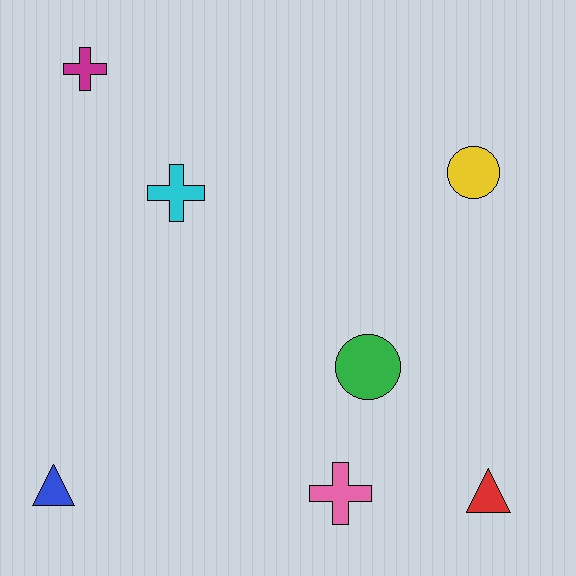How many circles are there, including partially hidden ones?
There are 2 circles.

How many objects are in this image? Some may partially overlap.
There are 7 objects.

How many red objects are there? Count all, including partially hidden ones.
There is 1 red object.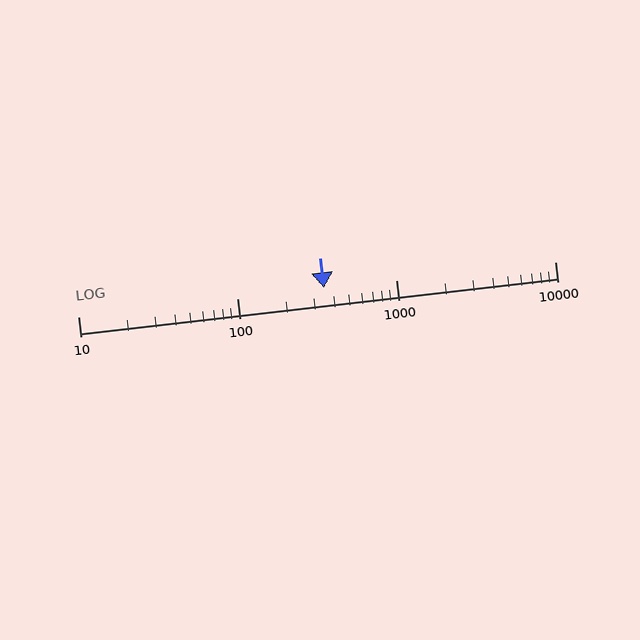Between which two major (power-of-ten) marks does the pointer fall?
The pointer is between 100 and 1000.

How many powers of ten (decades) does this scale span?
The scale spans 3 decades, from 10 to 10000.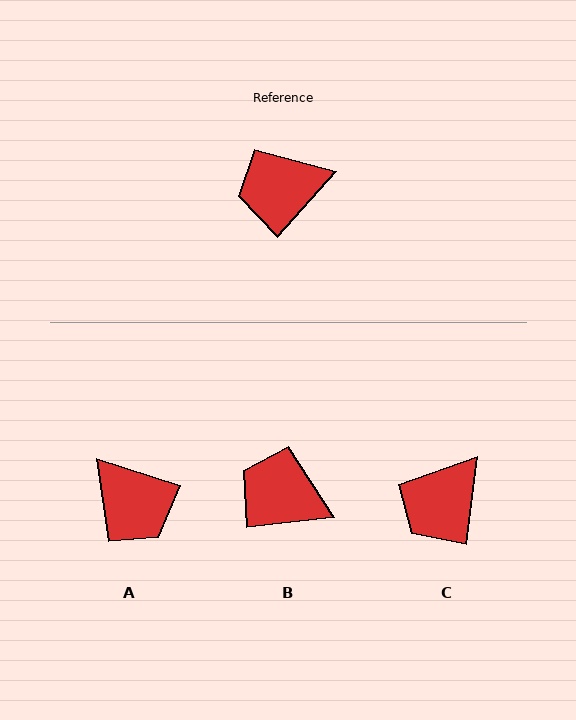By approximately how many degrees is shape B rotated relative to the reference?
Approximately 42 degrees clockwise.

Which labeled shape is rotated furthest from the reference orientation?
A, about 113 degrees away.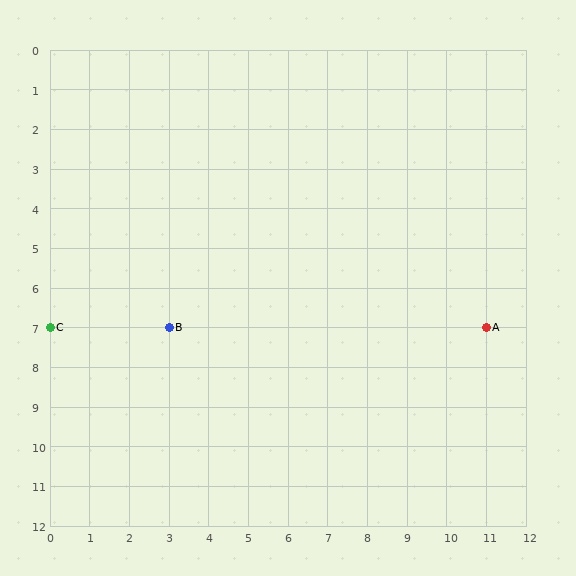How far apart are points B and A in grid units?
Points B and A are 8 columns apart.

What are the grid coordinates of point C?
Point C is at grid coordinates (0, 7).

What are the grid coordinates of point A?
Point A is at grid coordinates (11, 7).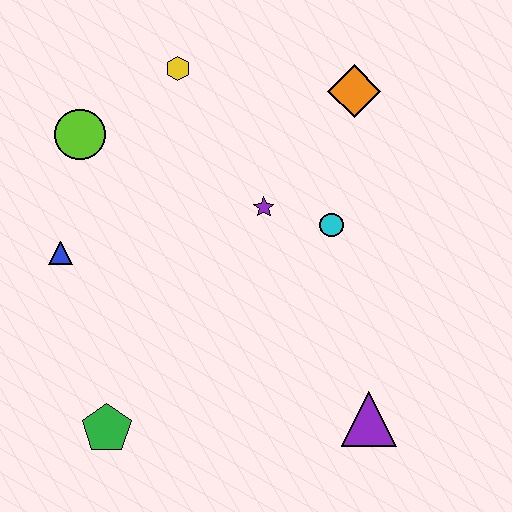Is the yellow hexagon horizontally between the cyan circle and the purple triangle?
No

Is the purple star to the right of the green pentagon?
Yes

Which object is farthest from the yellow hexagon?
The purple triangle is farthest from the yellow hexagon.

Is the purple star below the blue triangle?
No